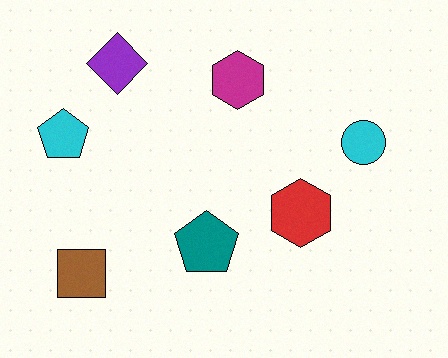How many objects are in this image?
There are 7 objects.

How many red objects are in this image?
There is 1 red object.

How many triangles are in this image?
There are no triangles.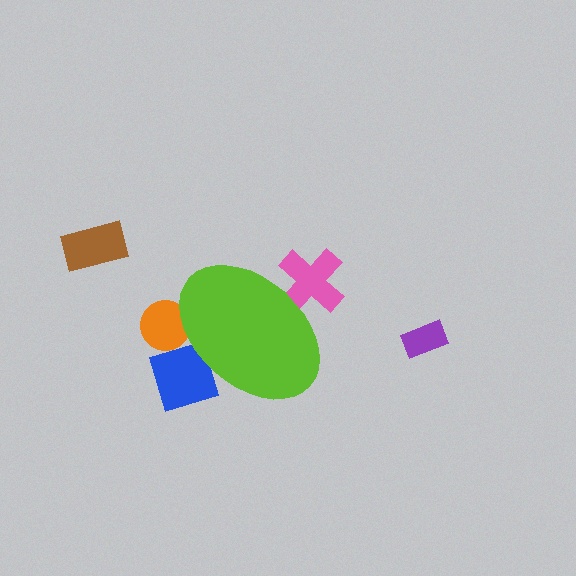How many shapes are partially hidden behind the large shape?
3 shapes are partially hidden.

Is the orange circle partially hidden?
Yes, the orange circle is partially hidden behind the lime ellipse.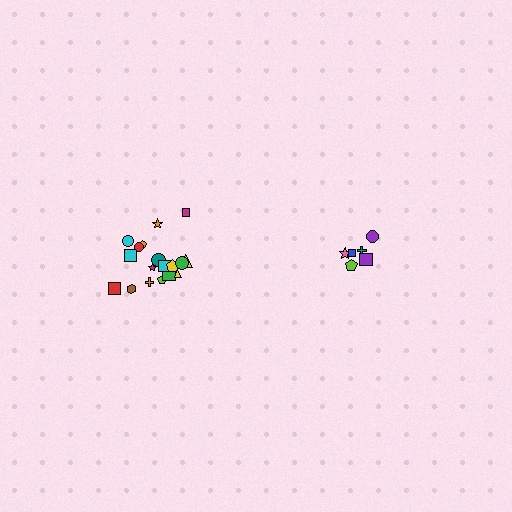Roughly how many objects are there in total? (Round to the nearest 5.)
Roughly 25 objects in total.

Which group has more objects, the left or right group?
The left group.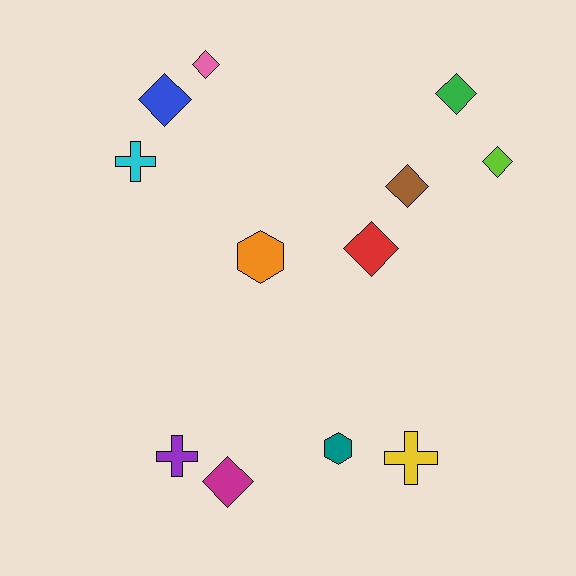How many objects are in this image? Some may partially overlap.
There are 12 objects.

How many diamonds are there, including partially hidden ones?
There are 7 diamonds.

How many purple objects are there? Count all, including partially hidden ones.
There is 1 purple object.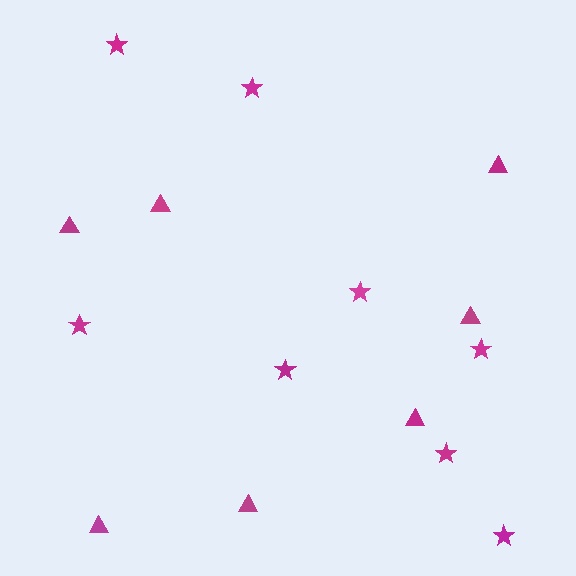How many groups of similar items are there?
There are 2 groups: one group of triangles (7) and one group of stars (8).